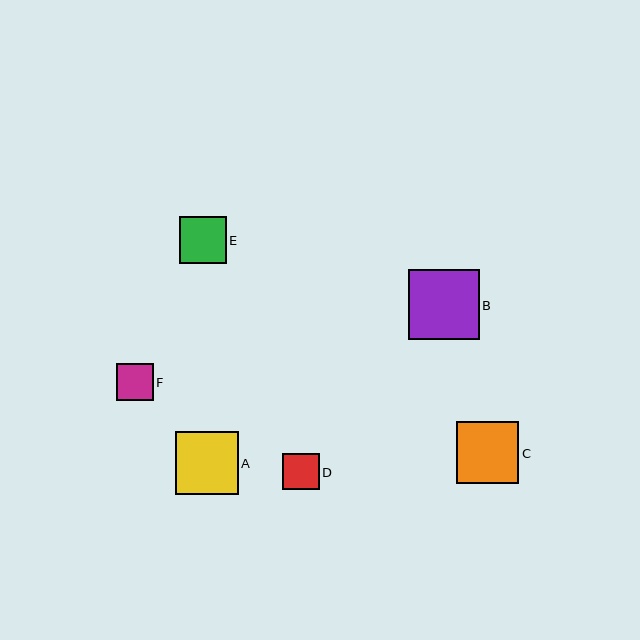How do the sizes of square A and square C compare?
Square A and square C are approximately the same size.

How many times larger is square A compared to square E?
Square A is approximately 1.3 times the size of square E.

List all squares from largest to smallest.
From largest to smallest: B, A, C, E, F, D.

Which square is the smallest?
Square D is the smallest with a size of approximately 36 pixels.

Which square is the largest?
Square B is the largest with a size of approximately 71 pixels.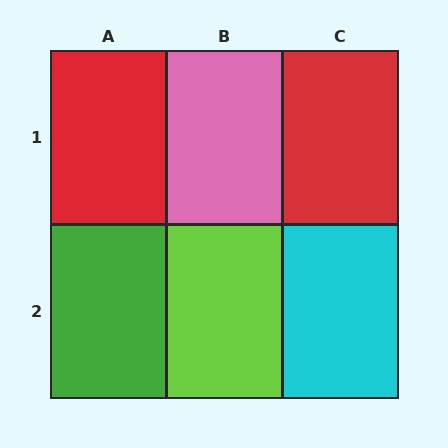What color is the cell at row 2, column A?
Green.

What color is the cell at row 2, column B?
Lime.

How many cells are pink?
1 cell is pink.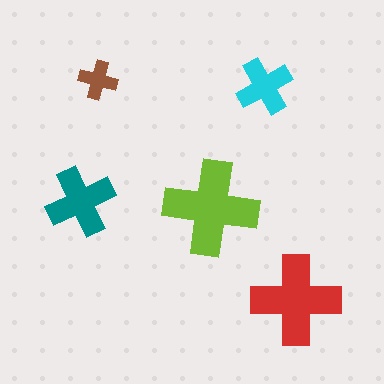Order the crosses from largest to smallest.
the lime one, the red one, the teal one, the cyan one, the brown one.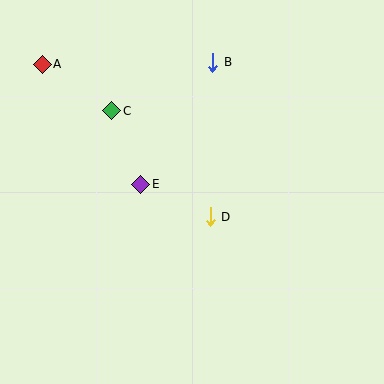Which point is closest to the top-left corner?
Point A is closest to the top-left corner.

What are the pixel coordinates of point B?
Point B is at (213, 62).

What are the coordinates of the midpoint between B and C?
The midpoint between B and C is at (162, 87).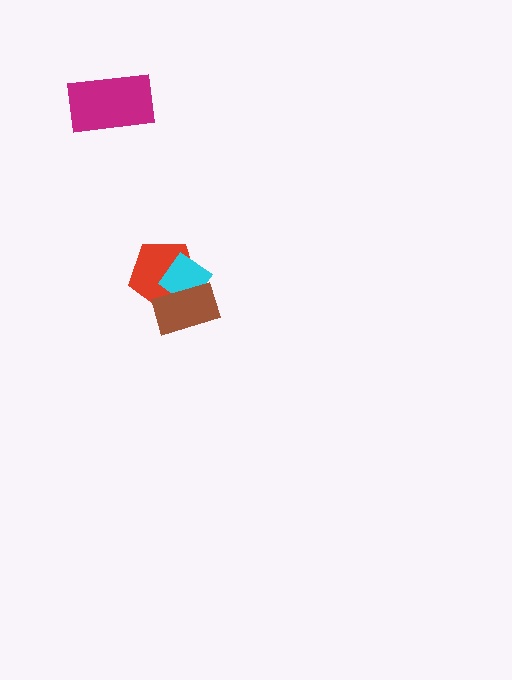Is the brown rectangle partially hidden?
No, no other shape covers it.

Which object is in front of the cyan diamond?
The brown rectangle is in front of the cyan diamond.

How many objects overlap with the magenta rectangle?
0 objects overlap with the magenta rectangle.